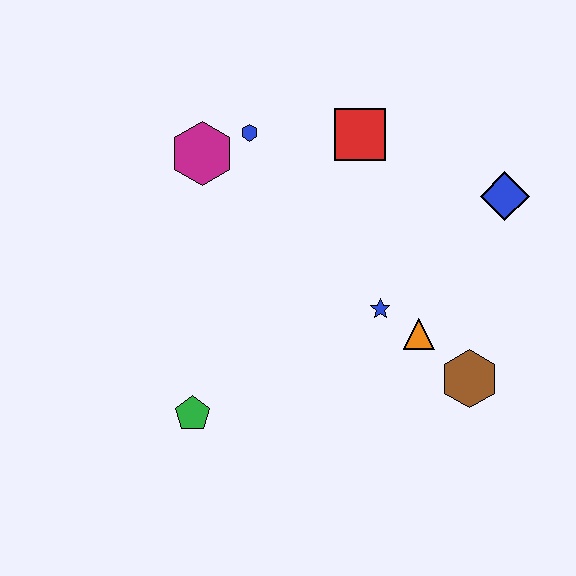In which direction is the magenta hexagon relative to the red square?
The magenta hexagon is to the left of the red square.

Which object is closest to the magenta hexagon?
The blue hexagon is closest to the magenta hexagon.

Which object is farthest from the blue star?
The magenta hexagon is farthest from the blue star.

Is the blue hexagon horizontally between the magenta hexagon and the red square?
Yes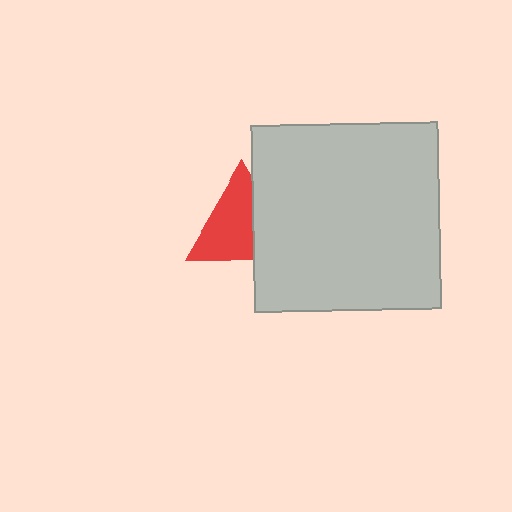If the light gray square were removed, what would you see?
You would see the complete red triangle.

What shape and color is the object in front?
The object in front is a light gray square.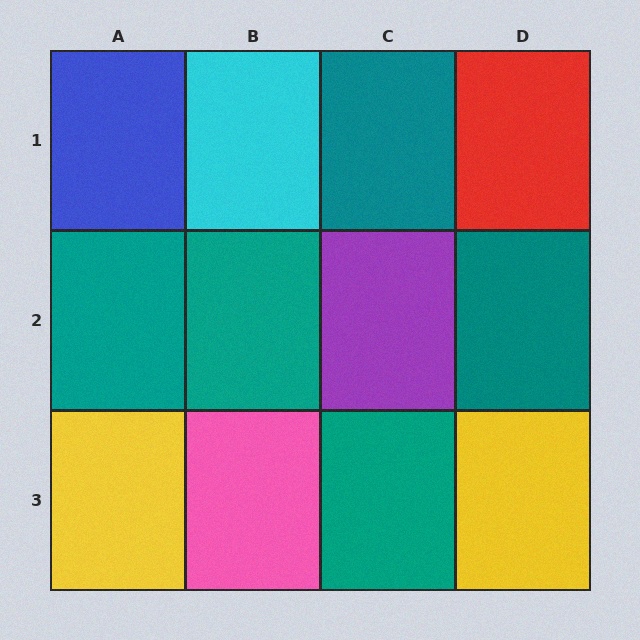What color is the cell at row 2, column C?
Purple.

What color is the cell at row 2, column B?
Teal.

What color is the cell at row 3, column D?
Yellow.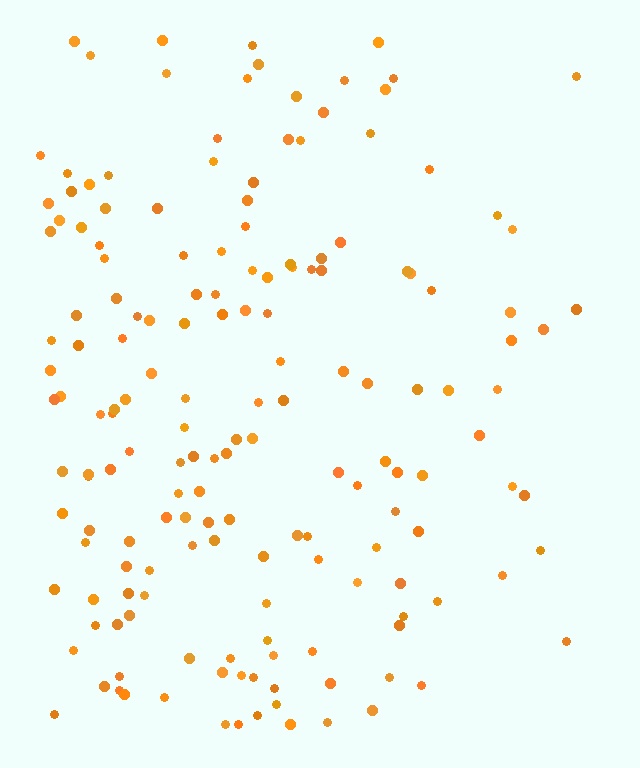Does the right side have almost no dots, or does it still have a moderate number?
Still a moderate number, just noticeably fewer than the left.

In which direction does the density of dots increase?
From right to left, with the left side densest.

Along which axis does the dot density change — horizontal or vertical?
Horizontal.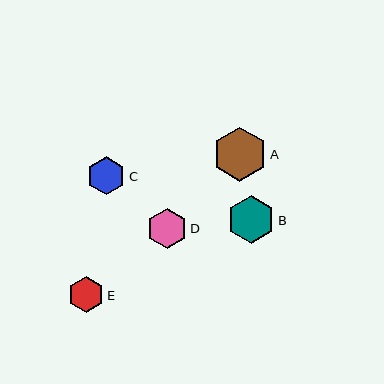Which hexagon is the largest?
Hexagon A is the largest with a size of approximately 54 pixels.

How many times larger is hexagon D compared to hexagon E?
Hexagon D is approximately 1.1 times the size of hexagon E.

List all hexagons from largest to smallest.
From largest to smallest: A, B, D, C, E.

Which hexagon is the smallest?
Hexagon E is the smallest with a size of approximately 36 pixels.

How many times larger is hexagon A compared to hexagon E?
Hexagon A is approximately 1.5 times the size of hexagon E.